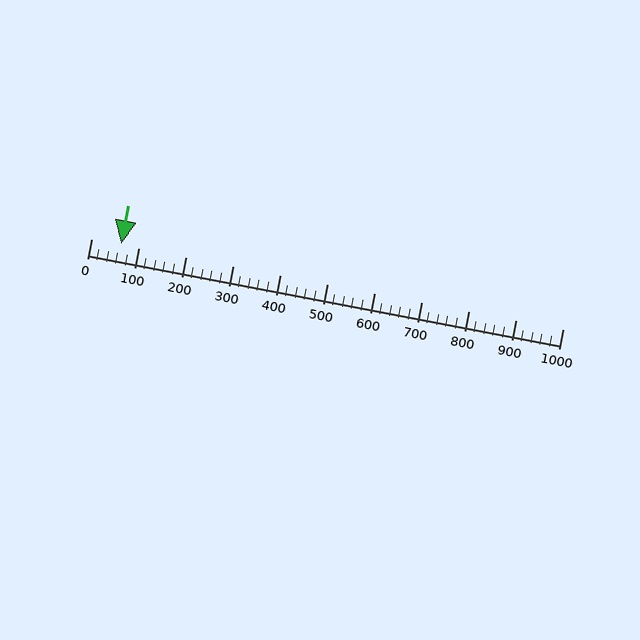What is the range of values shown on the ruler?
The ruler shows values from 0 to 1000.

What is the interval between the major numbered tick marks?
The major tick marks are spaced 100 units apart.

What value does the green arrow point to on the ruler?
The green arrow points to approximately 63.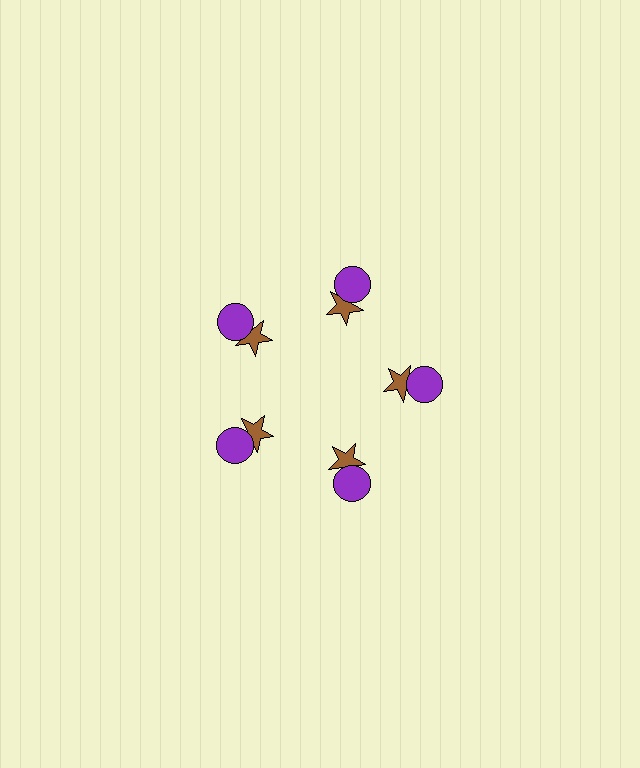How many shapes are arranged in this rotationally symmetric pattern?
There are 10 shapes, arranged in 5 groups of 2.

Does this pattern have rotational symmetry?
Yes, this pattern has 5-fold rotational symmetry. It looks the same after rotating 72 degrees around the center.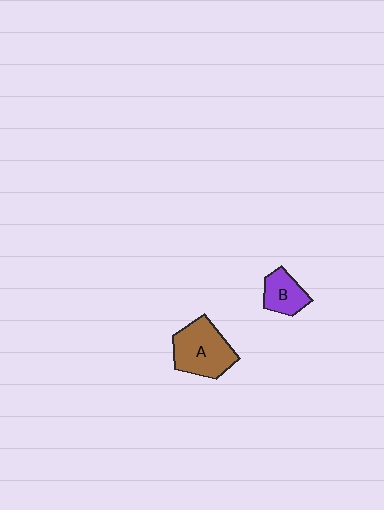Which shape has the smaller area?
Shape B (purple).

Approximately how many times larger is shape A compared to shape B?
Approximately 1.8 times.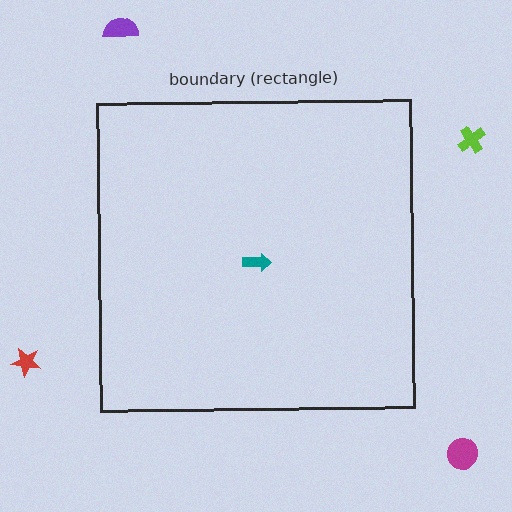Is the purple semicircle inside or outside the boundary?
Outside.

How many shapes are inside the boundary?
1 inside, 4 outside.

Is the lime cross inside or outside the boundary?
Outside.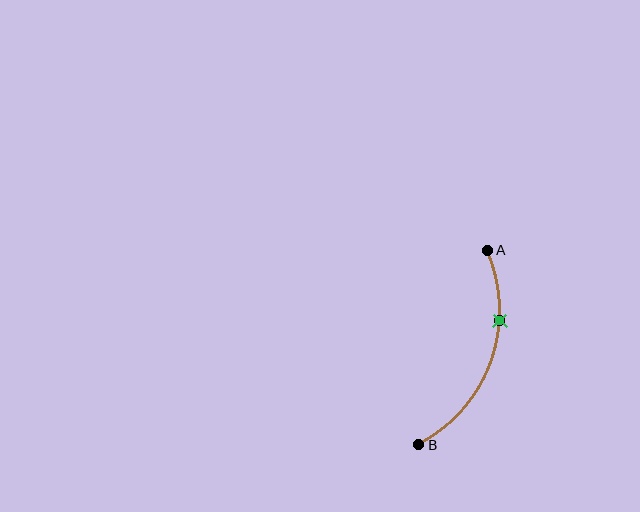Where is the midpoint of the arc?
The arc midpoint is the point on the curve farthest from the straight line joining A and B. It sits to the right of that line.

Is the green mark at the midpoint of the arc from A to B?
No. The green mark lies on the arc but is closer to endpoint A. The arc midpoint would be at the point on the curve equidistant along the arc from both A and B.